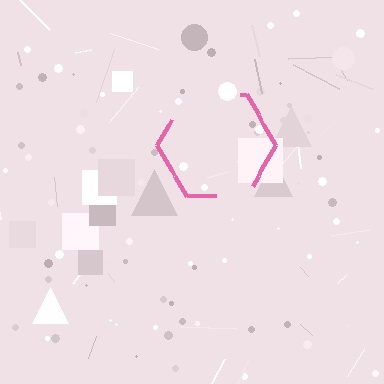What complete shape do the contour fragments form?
The contour fragments form a hexagon.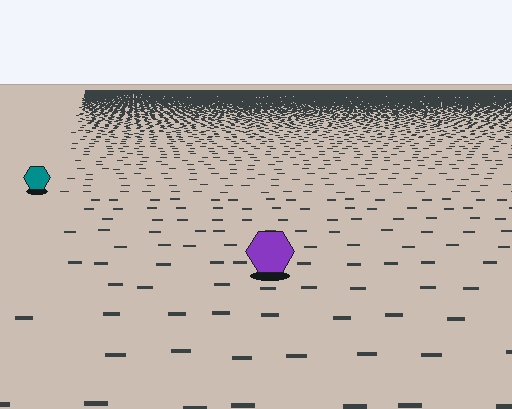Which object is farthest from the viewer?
The teal hexagon is farthest from the viewer. It appears smaller and the ground texture around it is denser.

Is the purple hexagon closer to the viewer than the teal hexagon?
Yes. The purple hexagon is closer — you can tell from the texture gradient: the ground texture is coarser near it.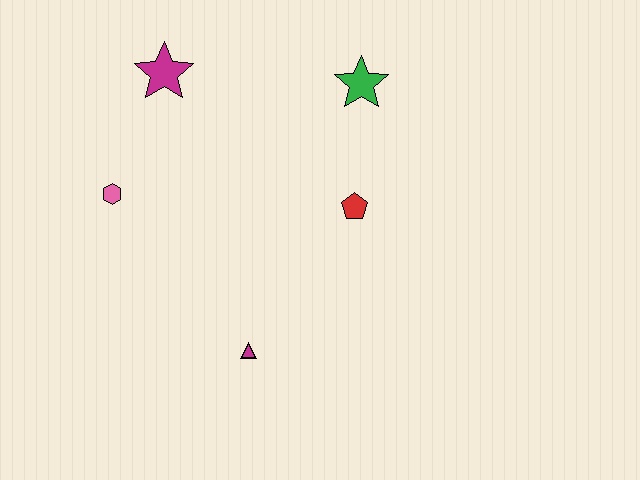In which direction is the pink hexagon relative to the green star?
The pink hexagon is to the left of the green star.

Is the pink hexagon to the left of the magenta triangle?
Yes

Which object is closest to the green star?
The red pentagon is closest to the green star.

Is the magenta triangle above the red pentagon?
No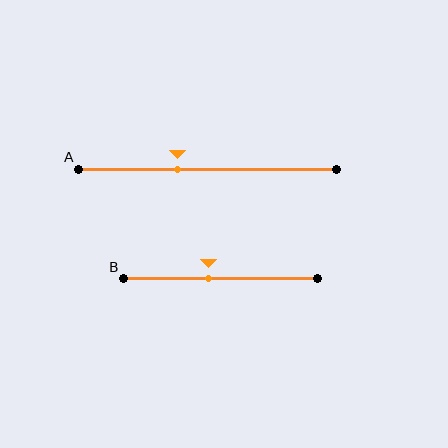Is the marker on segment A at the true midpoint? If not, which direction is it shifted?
No, the marker on segment A is shifted to the left by about 12% of the segment length.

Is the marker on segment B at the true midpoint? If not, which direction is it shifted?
No, the marker on segment B is shifted to the left by about 6% of the segment length.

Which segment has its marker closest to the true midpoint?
Segment B has its marker closest to the true midpoint.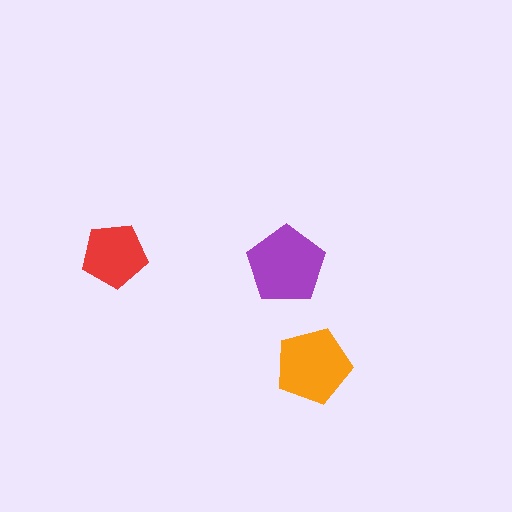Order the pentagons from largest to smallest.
the purple one, the orange one, the red one.